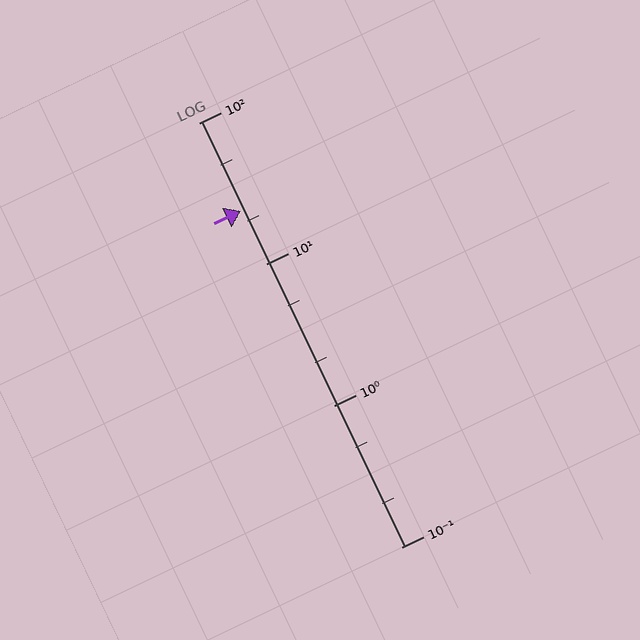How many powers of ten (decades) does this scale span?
The scale spans 3 decades, from 0.1 to 100.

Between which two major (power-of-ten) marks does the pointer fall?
The pointer is between 10 and 100.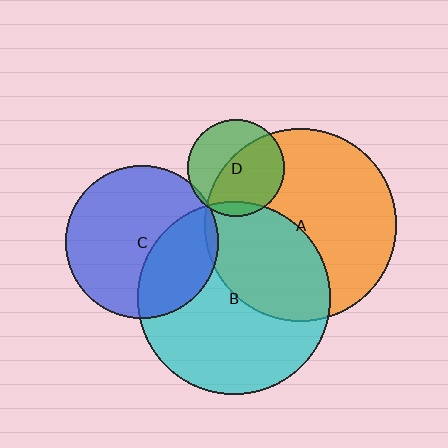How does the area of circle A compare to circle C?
Approximately 1.6 times.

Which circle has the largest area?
Circle B (cyan).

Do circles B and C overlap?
Yes.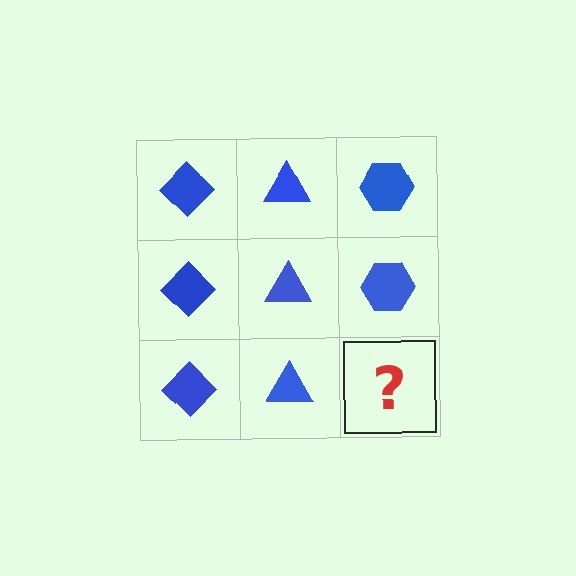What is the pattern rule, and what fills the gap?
The rule is that each column has a consistent shape. The gap should be filled with a blue hexagon.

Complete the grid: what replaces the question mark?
The question mark should be replaced with a blue hexagon.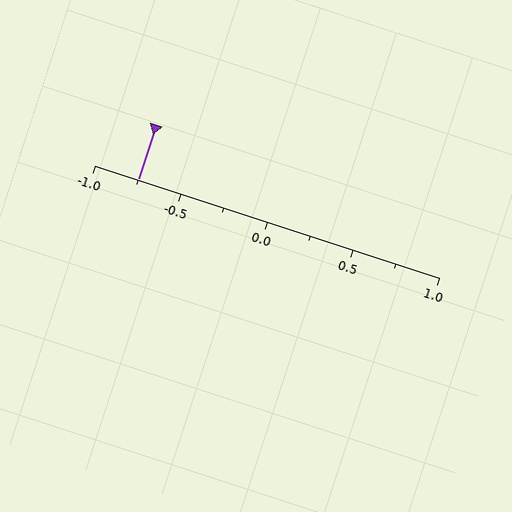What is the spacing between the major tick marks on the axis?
The major ticks are spaced 0.5 apart.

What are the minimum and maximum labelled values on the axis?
The axis runs from -1.0 to 1.0.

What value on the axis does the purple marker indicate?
The marker indicates approximately -0.75.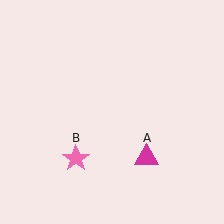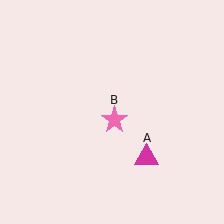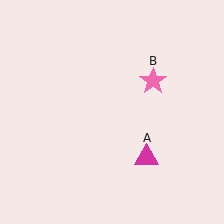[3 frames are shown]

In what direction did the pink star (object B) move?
The pink star (object B) moved up and to the right.